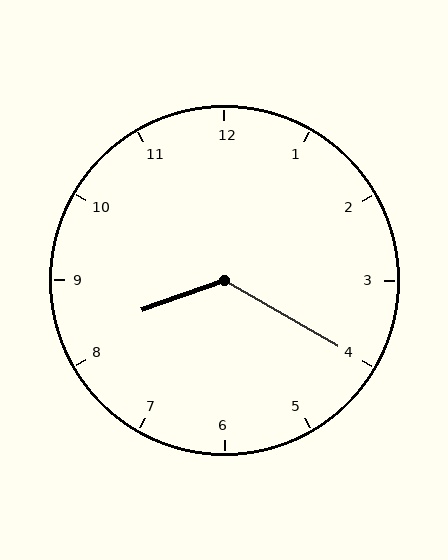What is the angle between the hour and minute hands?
Approximately 130 degrees.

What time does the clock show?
8:20.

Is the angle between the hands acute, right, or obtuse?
It is obtuse.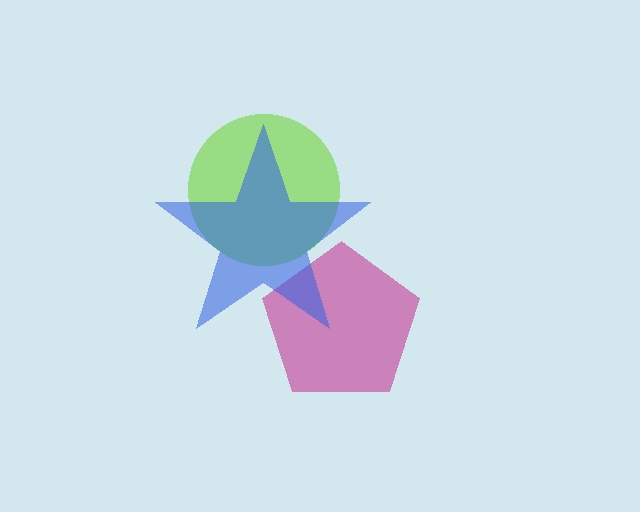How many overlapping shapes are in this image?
There are 3 overlapping shapes in the image.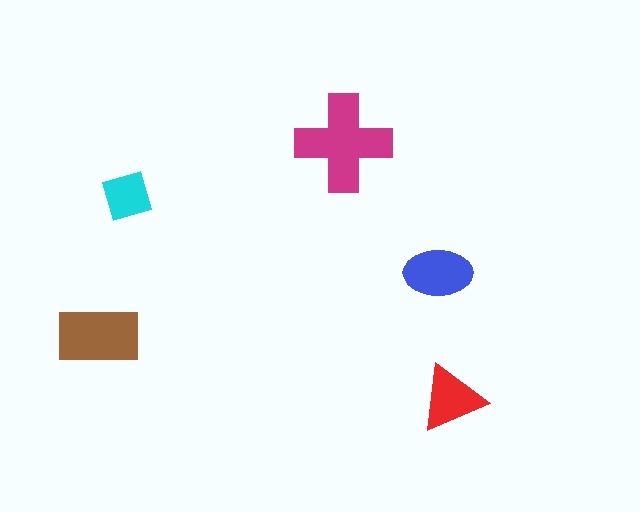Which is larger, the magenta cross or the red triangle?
The magenta cross.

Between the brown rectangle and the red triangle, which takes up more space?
The brown rectangle.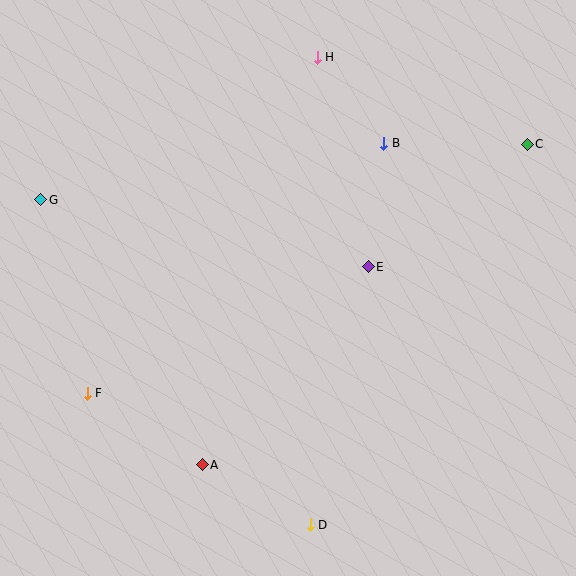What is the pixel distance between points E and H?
The distance between E and H is 215 pixels.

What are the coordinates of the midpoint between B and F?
The midpoint between B and F is at (235, 268).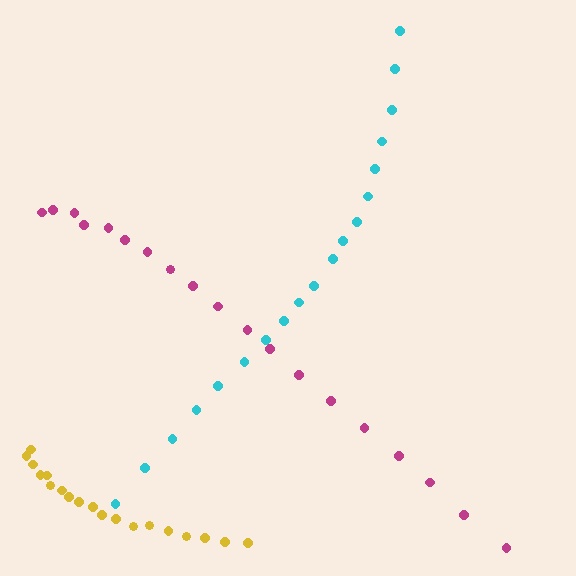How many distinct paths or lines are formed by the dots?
There are 3 distinct paths.